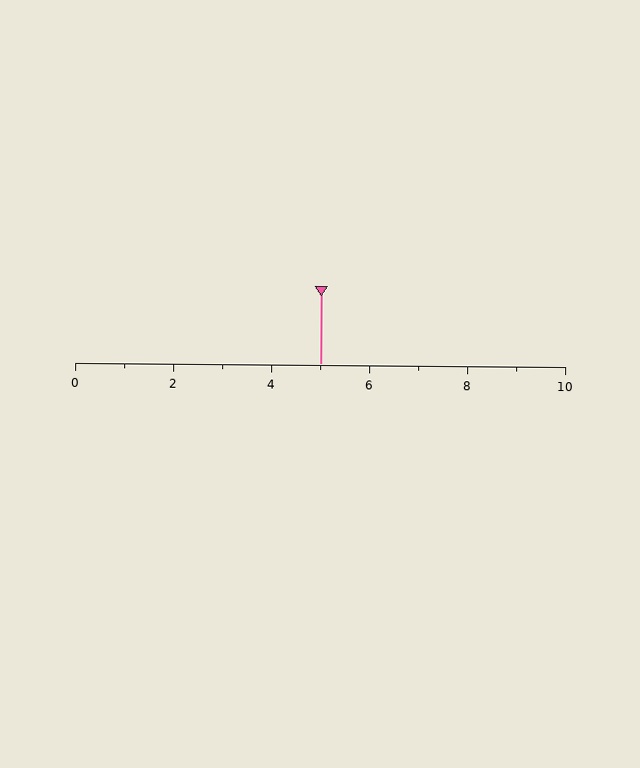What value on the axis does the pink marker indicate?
The marker indicates approximately 5.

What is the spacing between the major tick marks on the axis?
The major ticks are spaced 2 apart.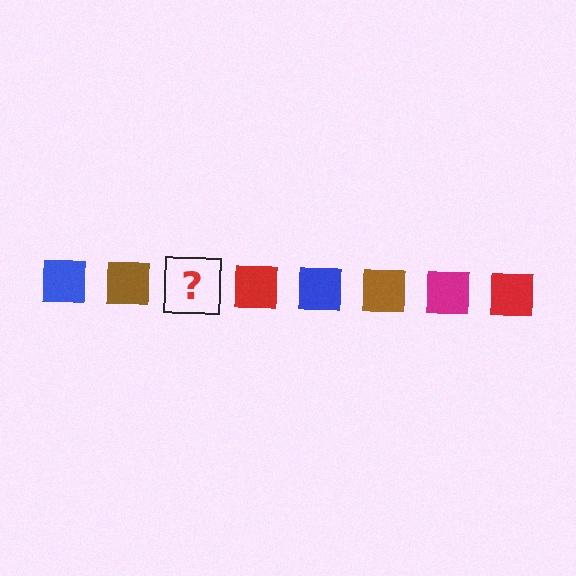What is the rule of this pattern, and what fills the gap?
The rule is that the pattern cycles through blue, brown, magenta, red squares. The gap should be filled with a magenta square.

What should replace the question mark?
The question mark should be replaced with a magenta square.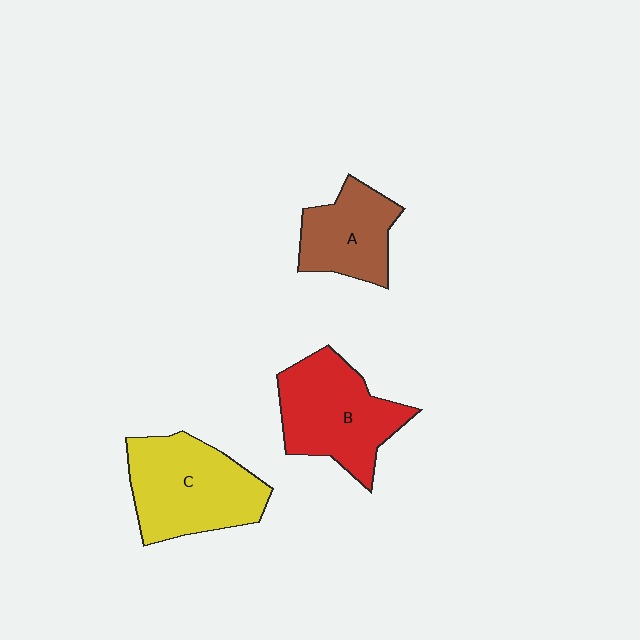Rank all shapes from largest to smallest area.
From largest to smallest: C (yellow), B (red), A (brown).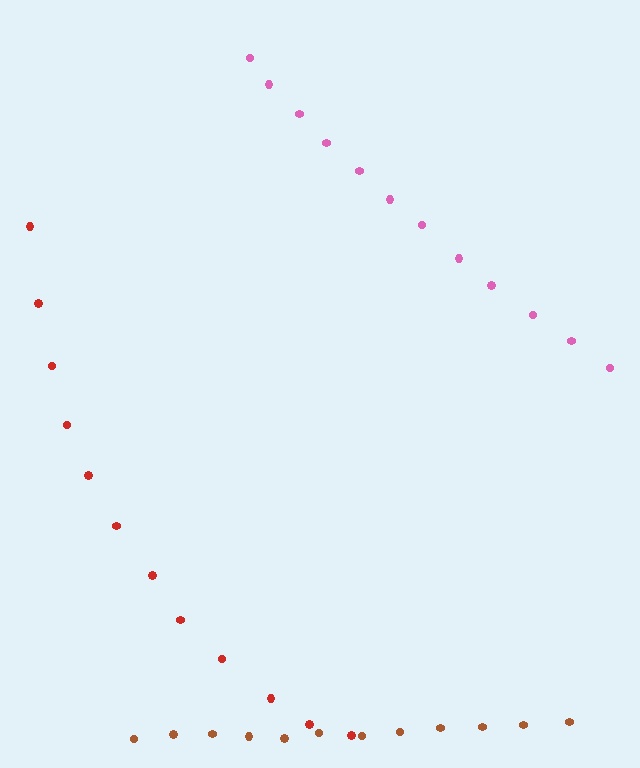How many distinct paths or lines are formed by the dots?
There are 3 distinct paths.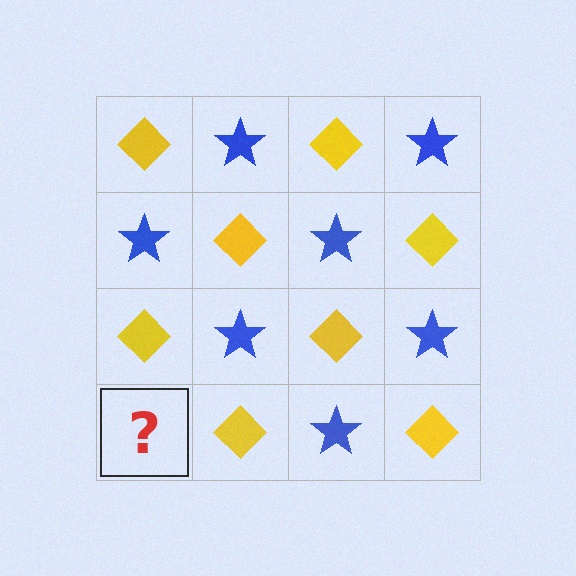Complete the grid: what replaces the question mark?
The question mark should be replaced with a blue star.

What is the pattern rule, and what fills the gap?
The rule is that it alternates yellow diamond and blue star in a checkerboard pattern. The gap should be filled with a blue star.